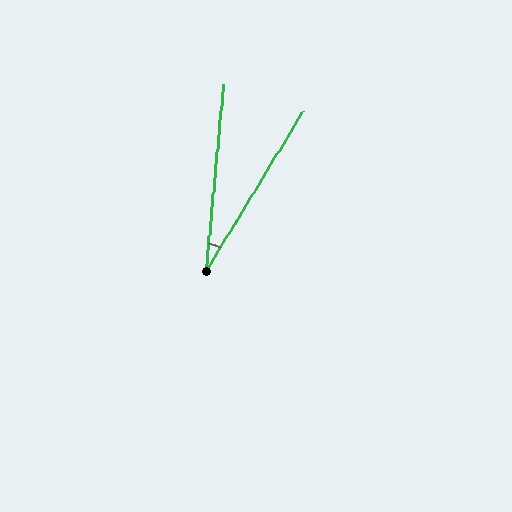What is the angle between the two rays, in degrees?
Approximately 26 degrees.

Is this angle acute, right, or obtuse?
It is acute.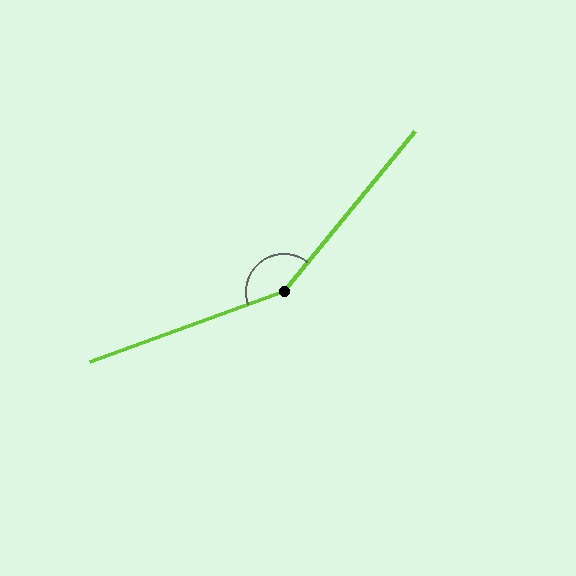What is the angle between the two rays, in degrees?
Approximately 149 degrees.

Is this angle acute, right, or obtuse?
It is obtuse.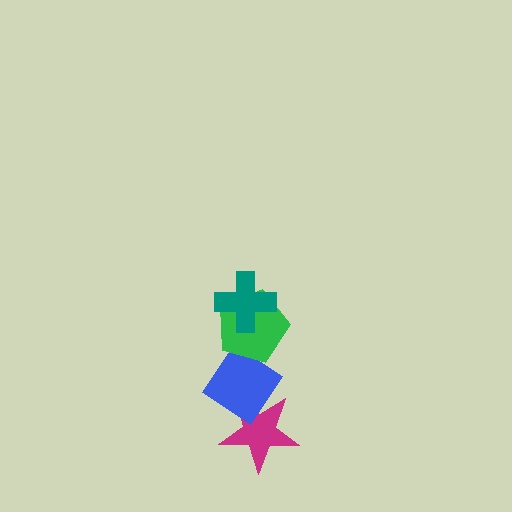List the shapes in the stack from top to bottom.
From top to bottom: the teal cross, the green pentagon, the blue diamond, the magenta star.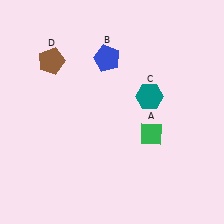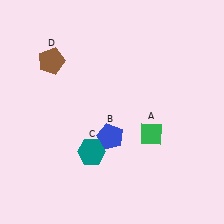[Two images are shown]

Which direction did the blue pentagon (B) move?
The blue pentagon (B) moved down.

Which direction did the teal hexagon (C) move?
The teal hexagon (C) moved left.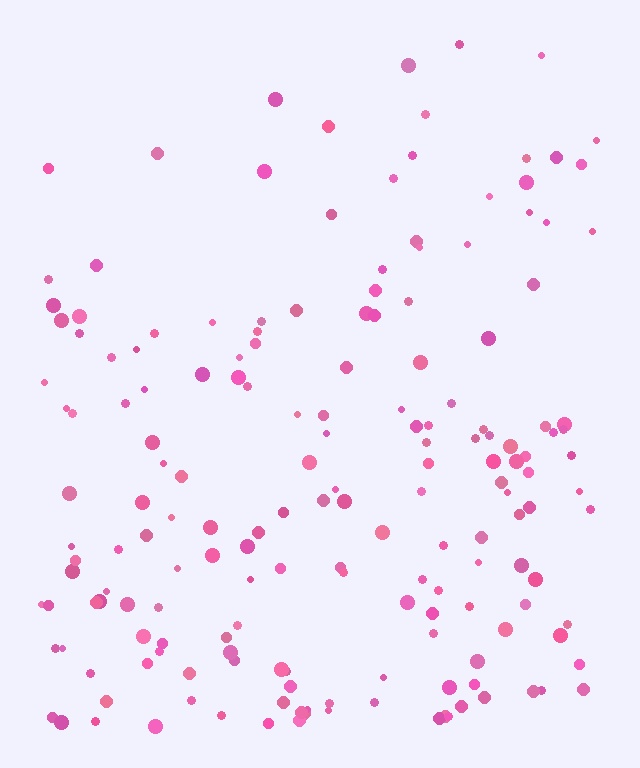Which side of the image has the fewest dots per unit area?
The top.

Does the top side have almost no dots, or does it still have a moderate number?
Still a moderate number, just noticeably fewer than the bottom.